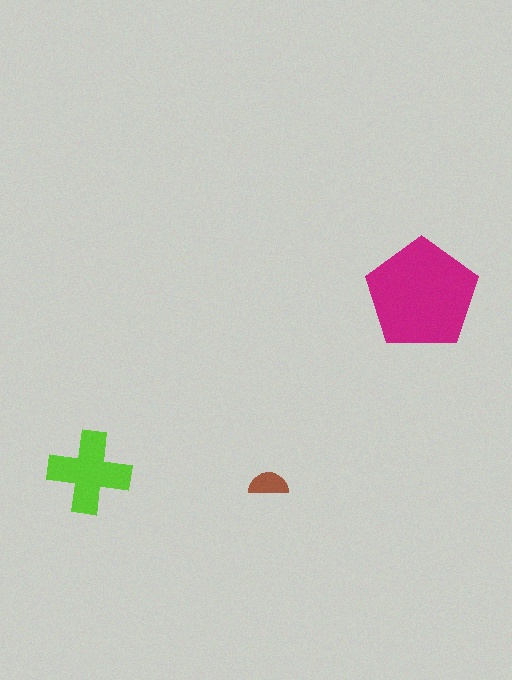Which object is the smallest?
The brown semicircle.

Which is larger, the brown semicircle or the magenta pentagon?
The magenta pentagon.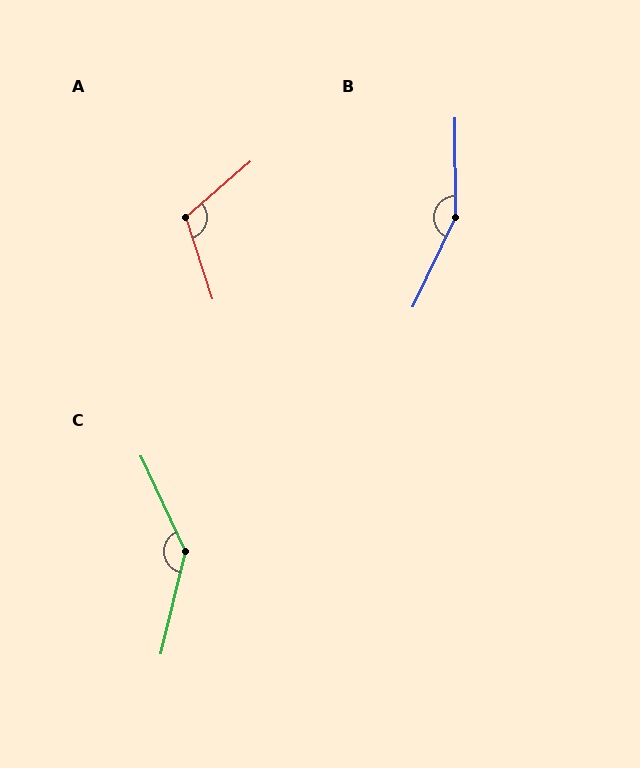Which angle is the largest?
B, at approximately 155 degrees.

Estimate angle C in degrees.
Approximately 141 degrees.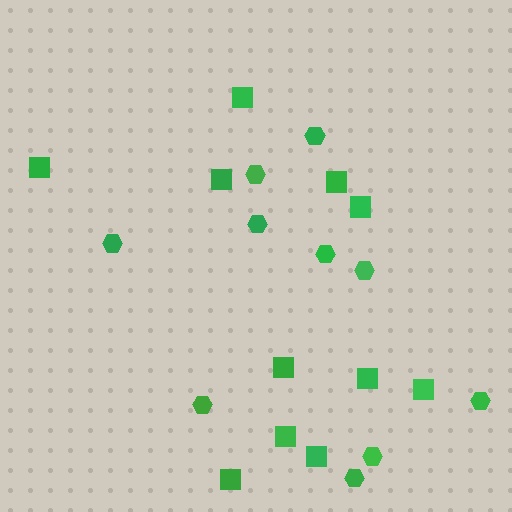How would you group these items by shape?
There are 2 groups: one group of hexagons (10) and one group of squares (11).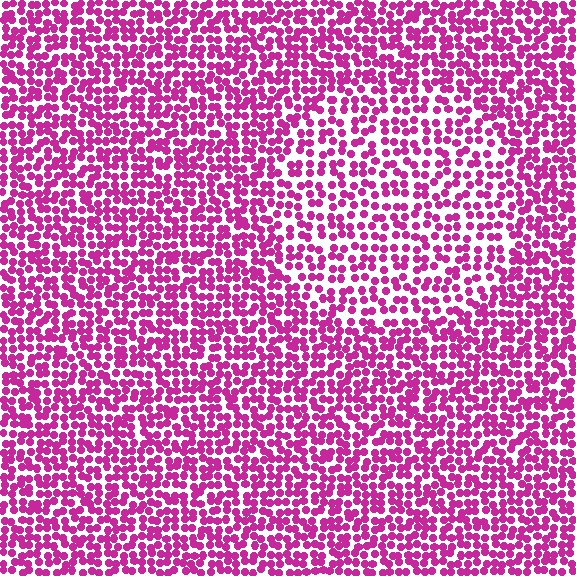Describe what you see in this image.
The image contains small magenta elements arranged at two different densities. A circle-shaped region is visible where the elements are less densely packed than the surrounding area.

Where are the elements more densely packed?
The elements are more densely packed outside the circle boundary.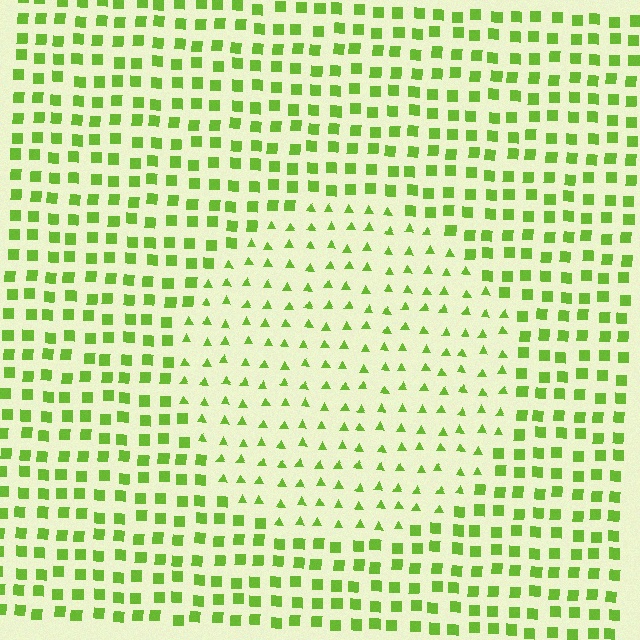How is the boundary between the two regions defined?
The boundary is defined by a change in element shape: triangles inside vs. squares outside. All elements share the same color and spacing.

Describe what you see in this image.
The image is filled with small lime elements arranged in a uniform grid. A circle-shaped region contains triangles, while the surrounding area contains squares. The boundary is defined purely by the change in element shape.